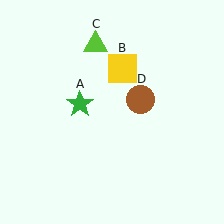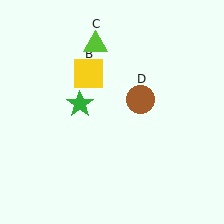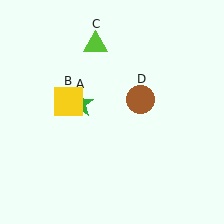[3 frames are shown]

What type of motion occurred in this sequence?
The yellow square (object B) rotated counterclockwise around the center of the scene.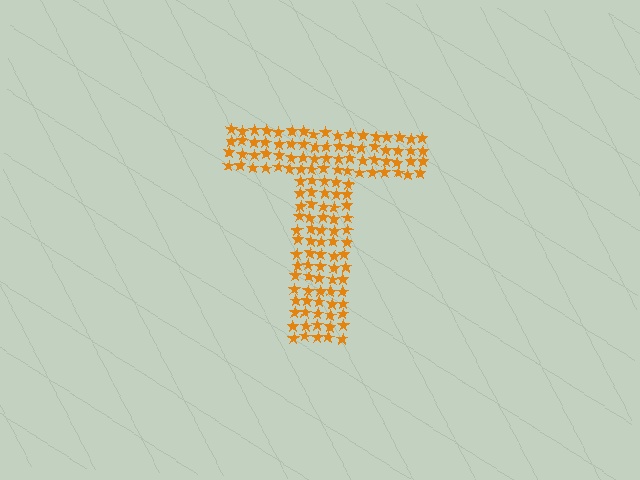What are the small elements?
The small elements are stars.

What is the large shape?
The large shape is the letter T.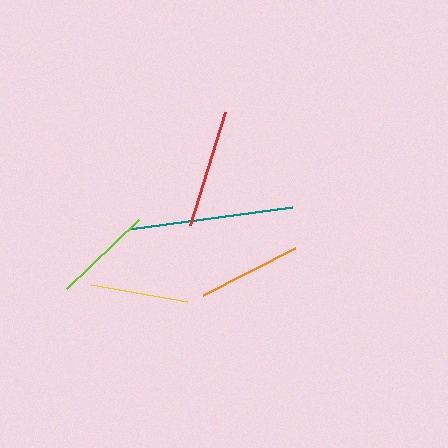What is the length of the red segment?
The red segment is approximately 119 pixels long.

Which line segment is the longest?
The teal line is the longest at approximately 165 pixels.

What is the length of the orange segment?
The orange segment is approximately 103 pixels long.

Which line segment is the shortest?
The yellow line is the shortest at approximately 97 pixels.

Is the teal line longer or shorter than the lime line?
The teal line is longer than the lime line.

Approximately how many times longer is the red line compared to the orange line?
The red line is approximately 1.1 times the length of the orange line.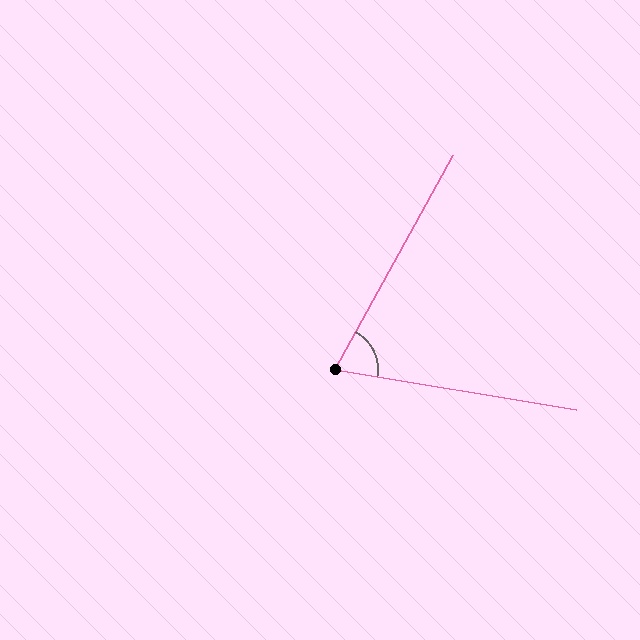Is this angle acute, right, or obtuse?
It is acute.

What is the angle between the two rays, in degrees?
Approximately 71 degrees.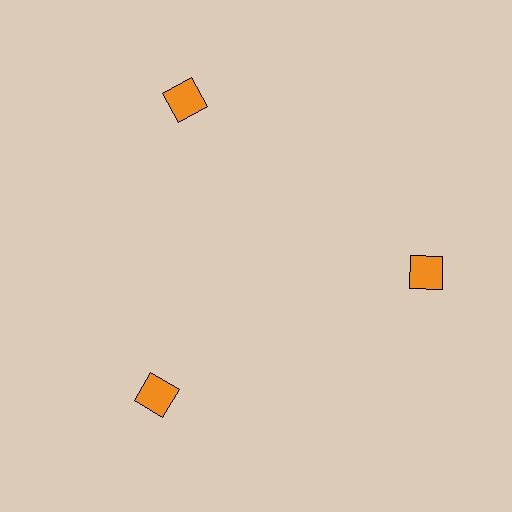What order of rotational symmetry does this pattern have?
This pattern has 3-fold rotational symmetry.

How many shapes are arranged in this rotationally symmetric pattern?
There are 3 shapes, arranged in 3 groups of 1.